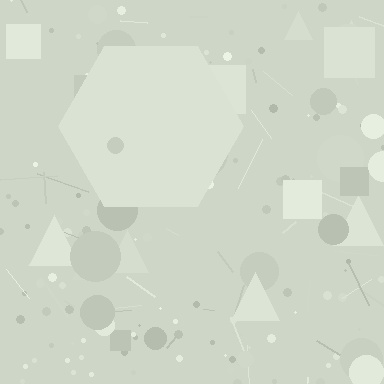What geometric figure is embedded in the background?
A hexagon is embedded in the background.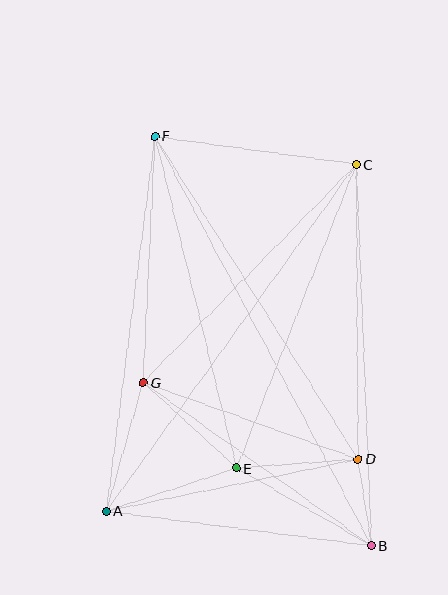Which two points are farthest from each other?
Points B and F are farthest from each other.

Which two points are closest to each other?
Points B and D are closest to each other.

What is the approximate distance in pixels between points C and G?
The distance between C and G is approximately 305 pixels.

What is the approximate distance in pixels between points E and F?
The distance between E and F is approximately 342 pixels.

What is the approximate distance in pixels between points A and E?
The distance between A and E is approximately 137 pixels.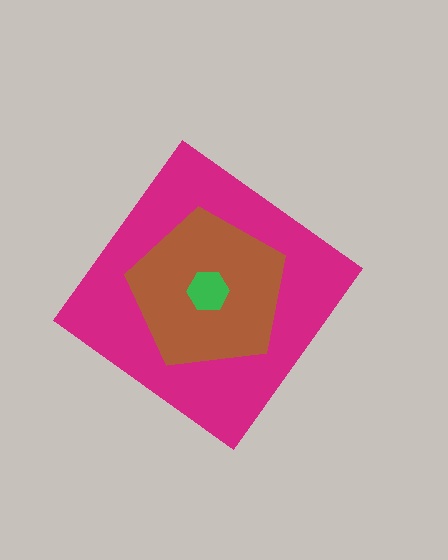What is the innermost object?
The green hexagon.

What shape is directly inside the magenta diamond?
The brown pentagon.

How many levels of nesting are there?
3.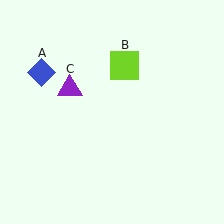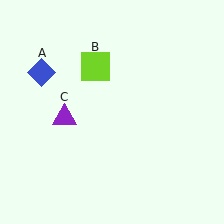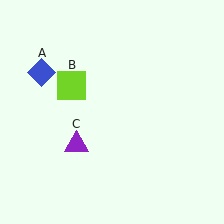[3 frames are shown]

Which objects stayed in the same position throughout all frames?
Blue diamond (object A) remained stationary.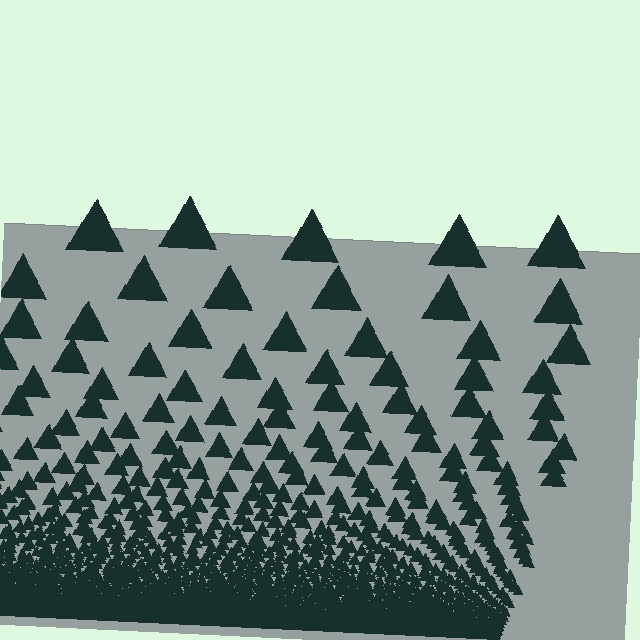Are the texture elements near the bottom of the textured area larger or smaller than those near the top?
Smaller. The gradient is inverted — elements near the bottom are smaller and denser.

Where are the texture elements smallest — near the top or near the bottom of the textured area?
Near the bottom.